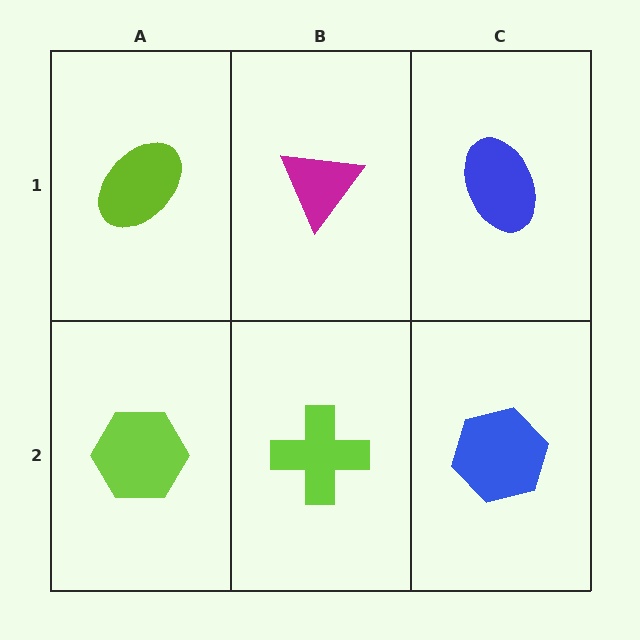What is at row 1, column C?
A blue ellipse.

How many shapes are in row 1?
3 shapes.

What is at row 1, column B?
A magenta triangle.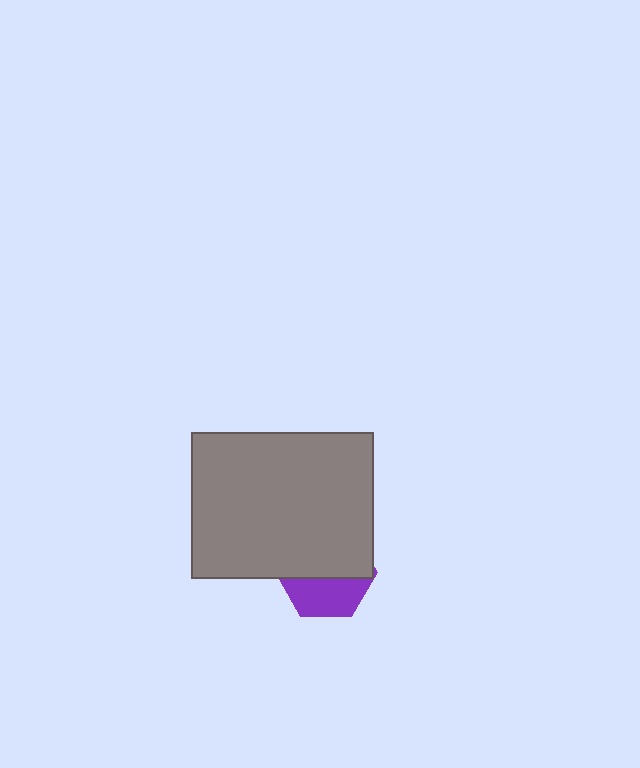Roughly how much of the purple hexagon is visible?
A small part of it is visible (roughly 40%).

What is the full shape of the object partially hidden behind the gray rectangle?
The partially hidden object is a purple hexagon.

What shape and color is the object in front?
The object in front is a gray rectangle.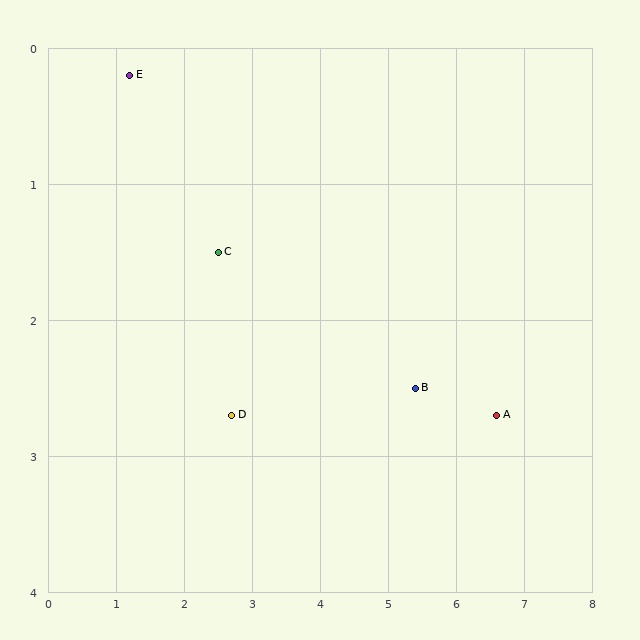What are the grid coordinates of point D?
Point D is at approximately (2.7, 2.7).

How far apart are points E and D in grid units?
Points E and D are about 2.9 grid units apart.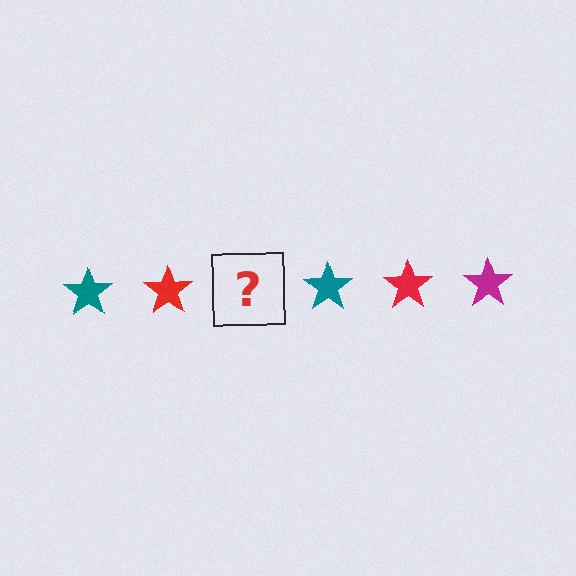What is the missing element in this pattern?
The missing element is a magenta star.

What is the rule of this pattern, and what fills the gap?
The rule is that the pattern cycles through teal, red, magenta stars. The gap should be filled with a magenta star.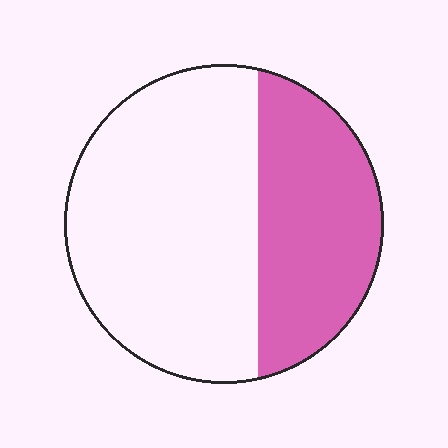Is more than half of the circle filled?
No.